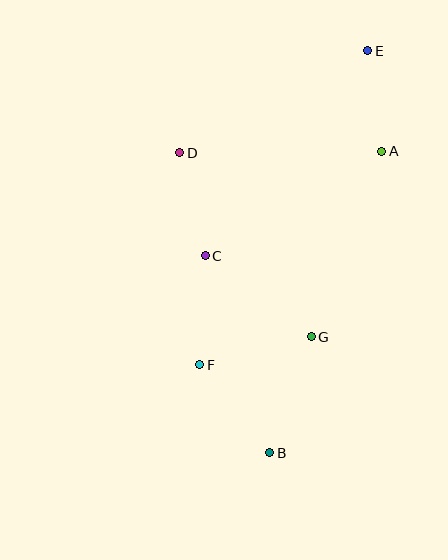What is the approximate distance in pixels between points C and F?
The distance between C and F is approximately 109 pixels.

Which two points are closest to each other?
Points A and E are closest to each other.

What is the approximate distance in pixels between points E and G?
The distance between E and G is approximately 292 pixels.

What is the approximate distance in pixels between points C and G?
The distance between C and G is approximately 133 pixels.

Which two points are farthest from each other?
Points B and E are farthest from each other.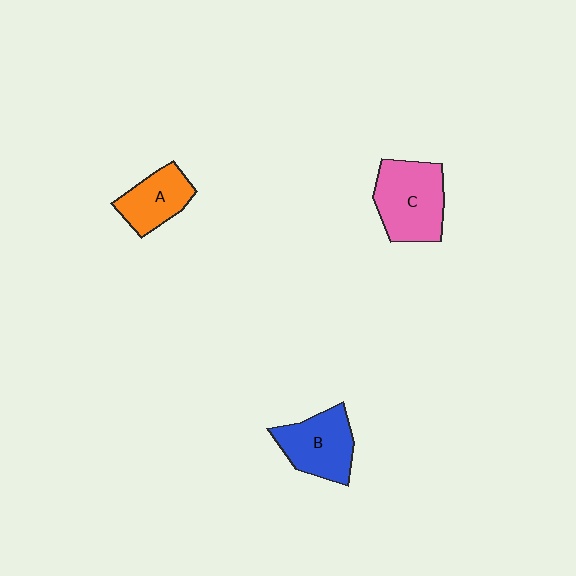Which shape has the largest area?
Shape C (pink).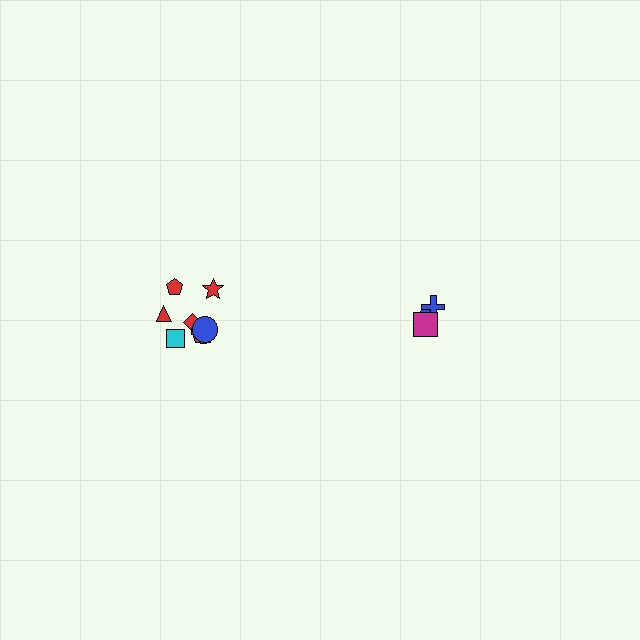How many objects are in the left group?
There are 8 objects.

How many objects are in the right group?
There are 4 objects.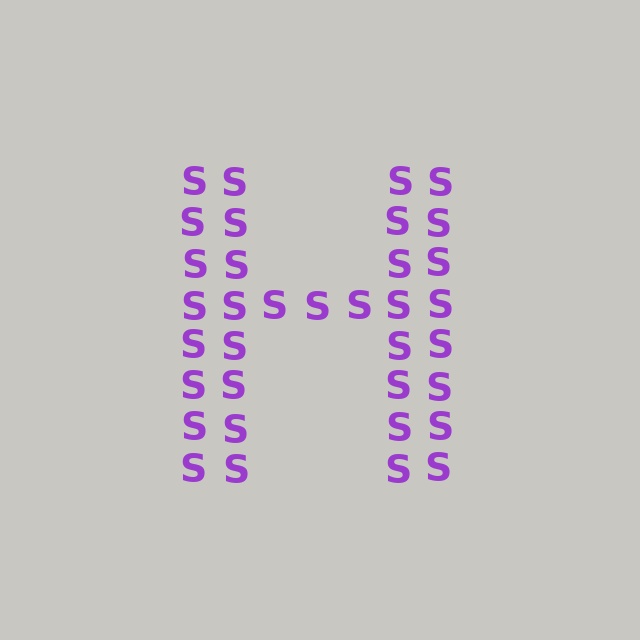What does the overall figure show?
The overall figure shows the letter H.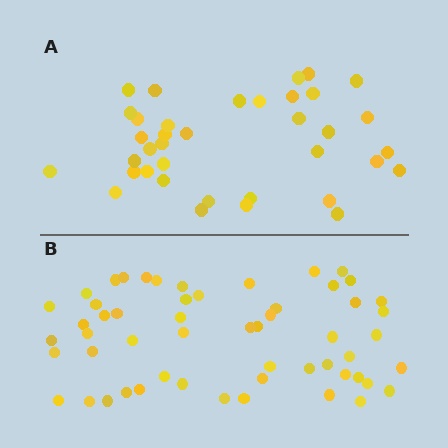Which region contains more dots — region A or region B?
Region B (the bottom region) has more dots.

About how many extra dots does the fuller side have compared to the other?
Region B has approximately 20 more dots than region A.